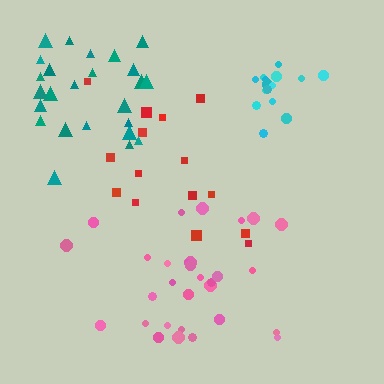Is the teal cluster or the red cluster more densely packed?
Teal.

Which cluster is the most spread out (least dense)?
Red.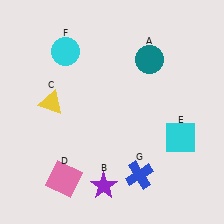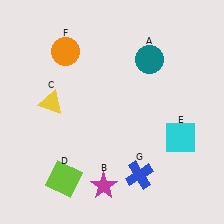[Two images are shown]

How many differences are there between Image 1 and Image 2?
There are 3 differences between the two images.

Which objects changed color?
B changed from purple to magenta. D changed from pink to lime. F changed from cyan to orange.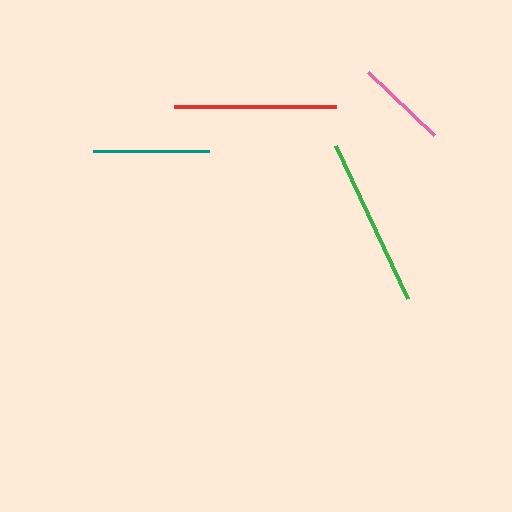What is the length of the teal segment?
The teal segment is approximately 117 pixels long.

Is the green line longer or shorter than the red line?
The green line is longer than the red line.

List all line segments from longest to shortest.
From longest to shortest: green, red, teal, pink.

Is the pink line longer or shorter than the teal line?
The teal line is longer than the pink line.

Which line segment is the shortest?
The pink line is the shortest at approximately 91 pixels.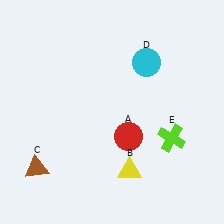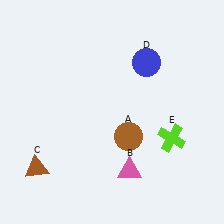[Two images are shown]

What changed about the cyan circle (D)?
In Image 1, D is cyan. In Image 2, it changed to blue.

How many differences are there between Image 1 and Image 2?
There are 3 differences between the two images.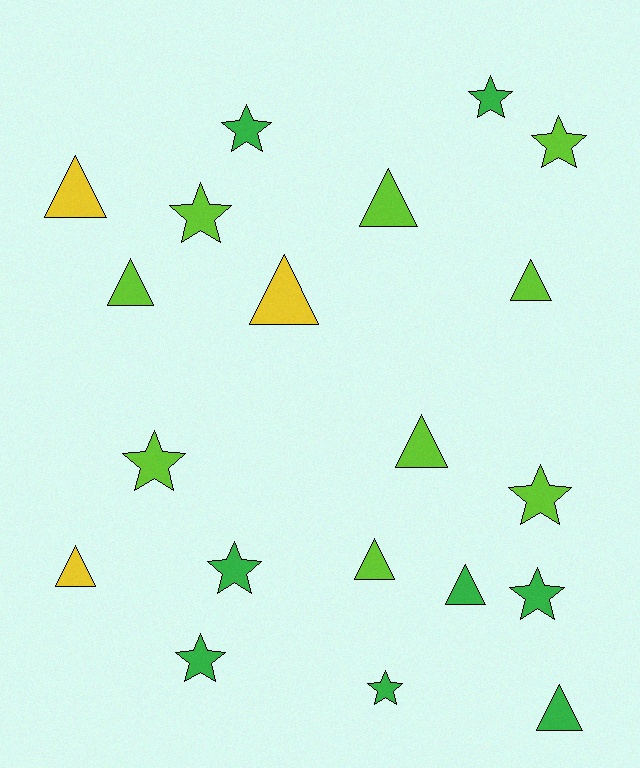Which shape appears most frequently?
Star, with 10 objects.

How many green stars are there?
There are 6 green stars.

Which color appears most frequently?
Lime, with 9 objects.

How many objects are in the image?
There are 20 objects.